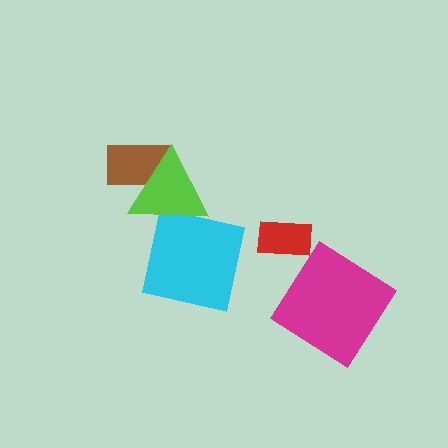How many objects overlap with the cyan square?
1 object overlaps with the cyan square.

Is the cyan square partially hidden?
Yes, it is partially covered by another shape.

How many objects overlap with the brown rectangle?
1 object overlaps with the brown rectangle.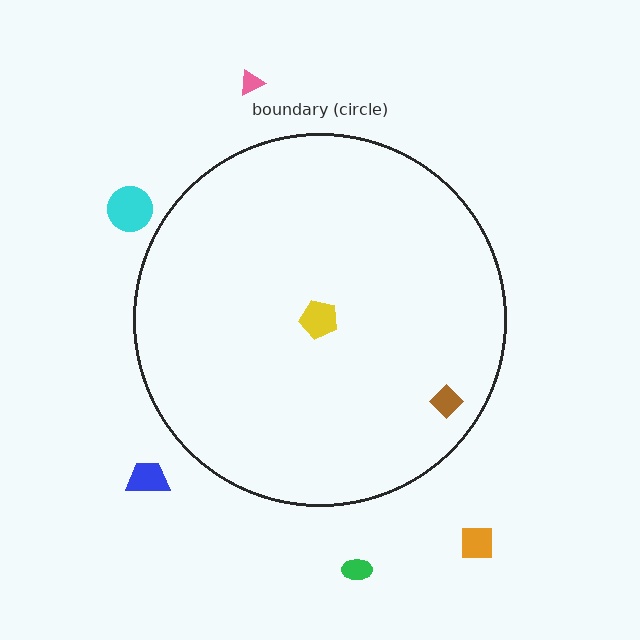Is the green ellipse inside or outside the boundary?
Outside.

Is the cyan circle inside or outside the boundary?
Outside.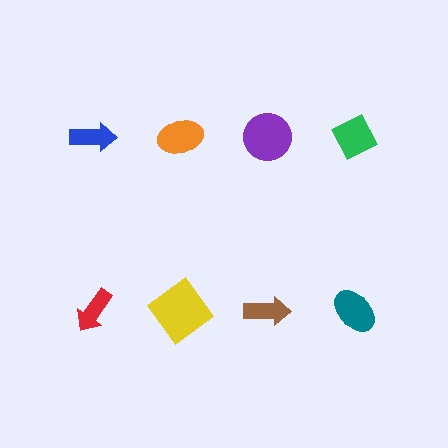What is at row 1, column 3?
A purple circle.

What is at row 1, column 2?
An orange ellipse.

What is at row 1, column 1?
A blue arrow.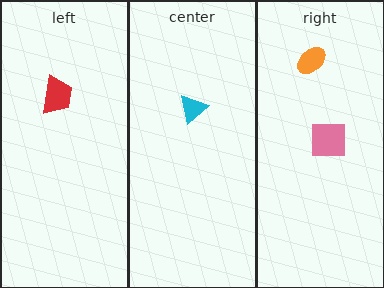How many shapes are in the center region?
1.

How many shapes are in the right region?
2.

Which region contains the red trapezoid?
The left region.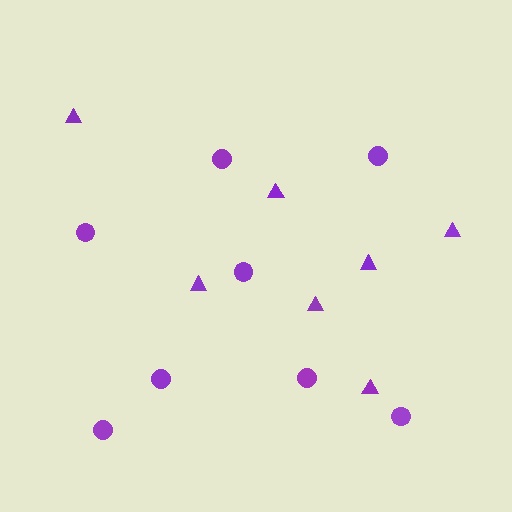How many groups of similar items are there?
There are 2 groups: one group of triangles (7) and one group of circles (8).